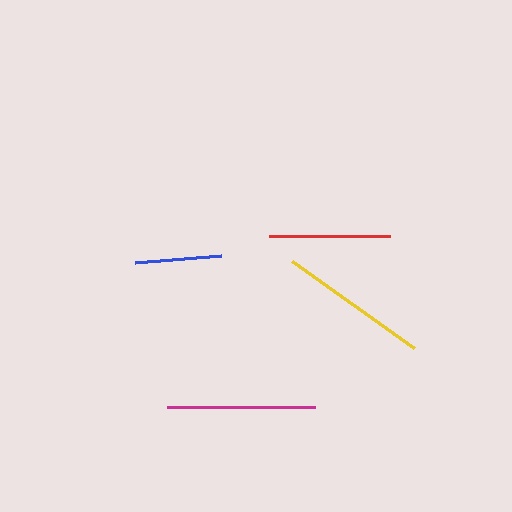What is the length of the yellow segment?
The yellow segment is approximately 150 pixels long.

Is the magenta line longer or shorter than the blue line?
The magenta line is longer than the blue line.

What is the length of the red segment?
The red segment is approximately 121 pixels long.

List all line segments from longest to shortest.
From longest to shortest: yellow, magenta, red, blue.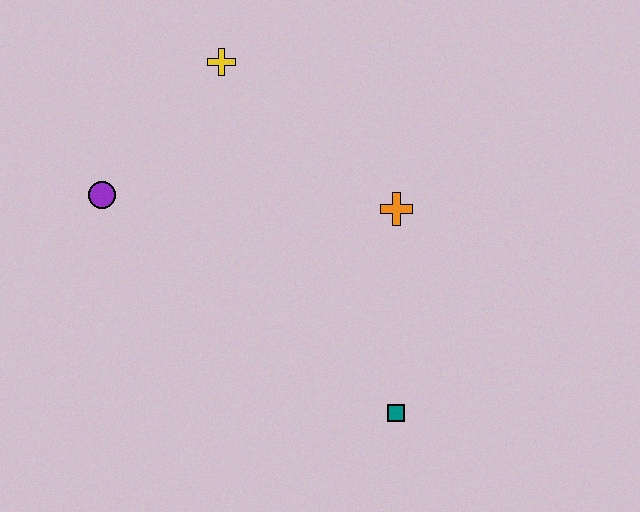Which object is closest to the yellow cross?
The purple circle is closest to the yellow cross.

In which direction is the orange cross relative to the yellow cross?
The orange cross is to the right of the yellow cross.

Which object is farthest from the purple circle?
The teal square is farthest from the purple circle.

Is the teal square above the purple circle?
No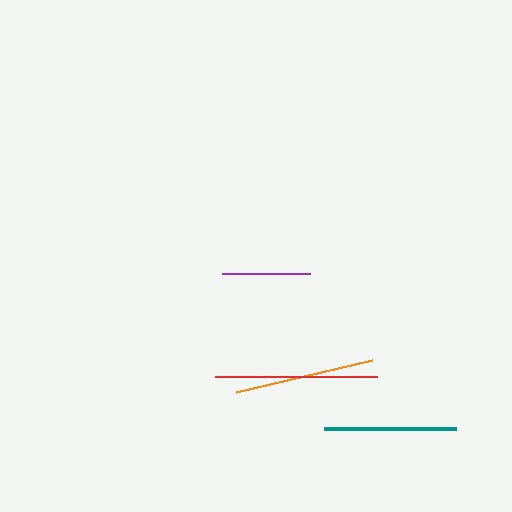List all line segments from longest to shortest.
From longest to shortest: red, orange, teal, purple.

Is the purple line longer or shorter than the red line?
The red line is longer than the purple line.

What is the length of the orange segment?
The orange segment is approximately 139 pixels long.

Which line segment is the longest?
The red line is the longest at approximately 161 pixels.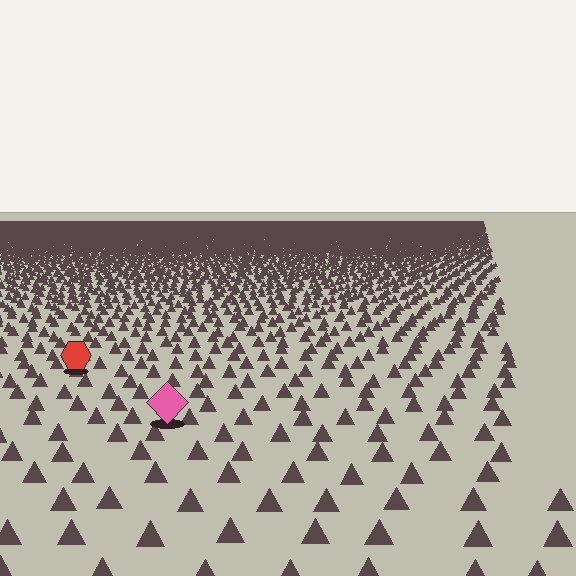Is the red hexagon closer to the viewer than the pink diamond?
No. The pink diamond is closer — you can tell from the texture gradient: the ground texture is coarser near it.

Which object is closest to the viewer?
The pink diamond is closest. The texture marks near it are larger and more spread out.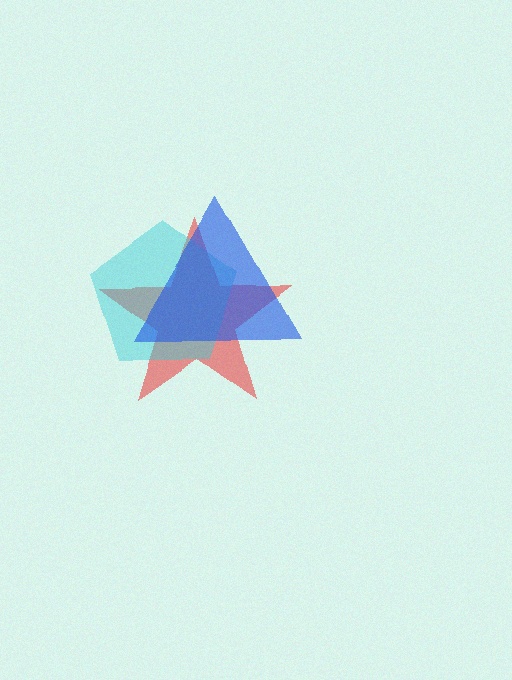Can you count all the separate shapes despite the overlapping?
Yes, there are 3 separate shapes.